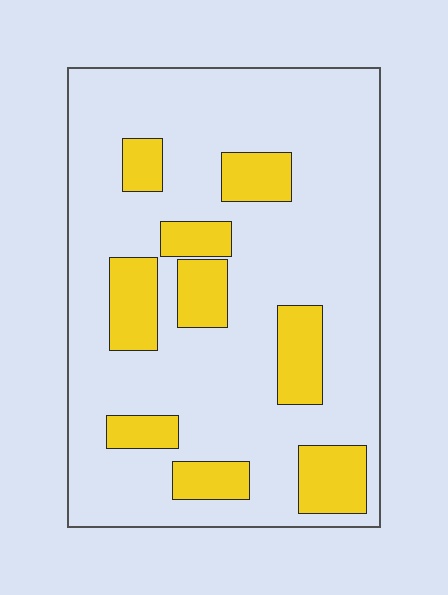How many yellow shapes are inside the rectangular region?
9.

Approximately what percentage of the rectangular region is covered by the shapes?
Approximately 20%.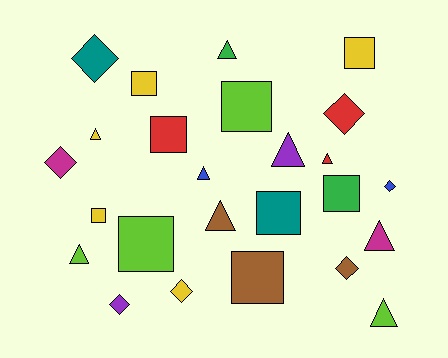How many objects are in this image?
There are 25 objects.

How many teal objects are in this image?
There are 2 teal objects.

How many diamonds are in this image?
There are 7 diamonds.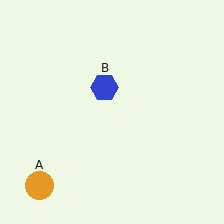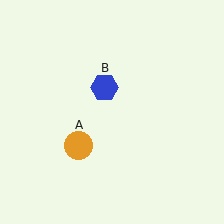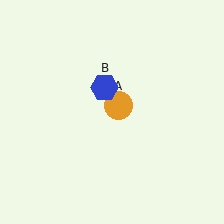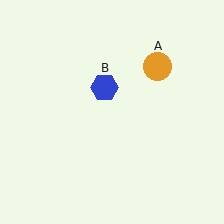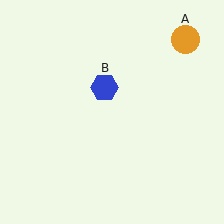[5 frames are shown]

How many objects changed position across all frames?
1 object changed position: orange circle (object A).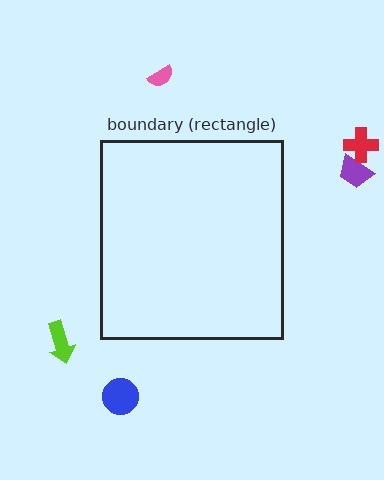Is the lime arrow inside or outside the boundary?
Outside.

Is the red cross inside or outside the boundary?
Outside.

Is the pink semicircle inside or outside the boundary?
Outside.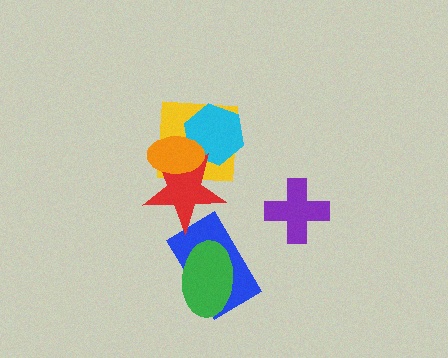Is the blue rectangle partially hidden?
Yes, it is partially covered by another shape.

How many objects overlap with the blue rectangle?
1 object overlaps with the blue rectangle.